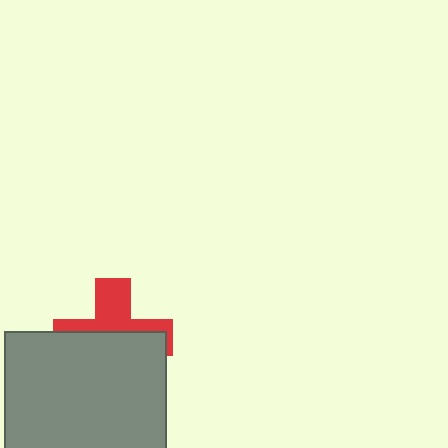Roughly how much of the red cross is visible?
A small part of it is visible (roughly 42%).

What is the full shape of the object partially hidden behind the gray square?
The partially hidden object is a red cross.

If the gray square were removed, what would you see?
You would see the complete red cross.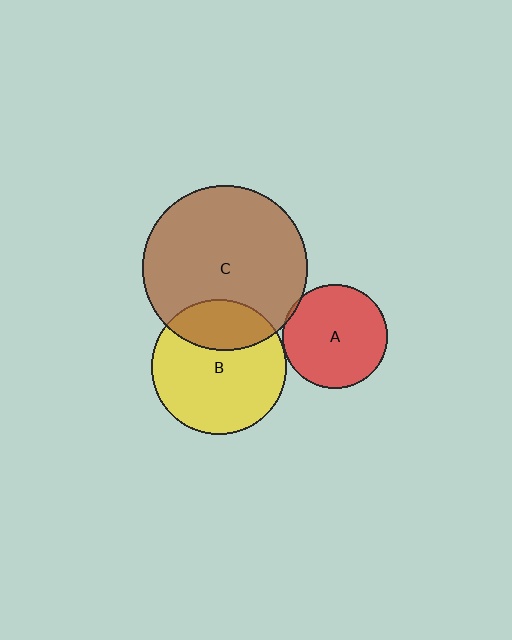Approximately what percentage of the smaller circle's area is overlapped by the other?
Approximately 5%.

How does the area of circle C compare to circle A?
Approximately 2.5 times.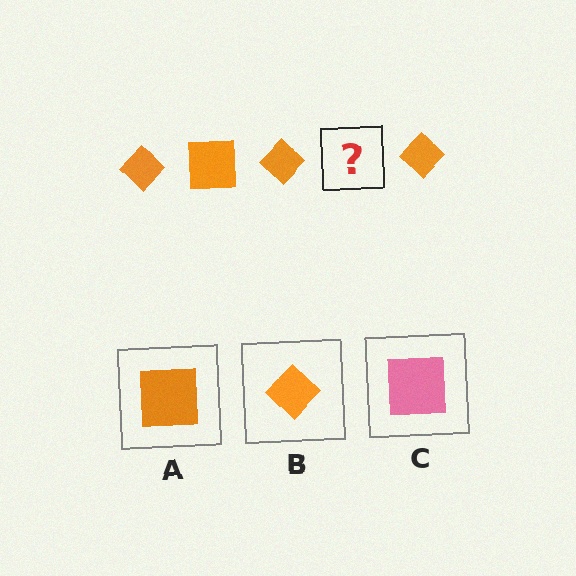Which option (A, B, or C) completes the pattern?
A.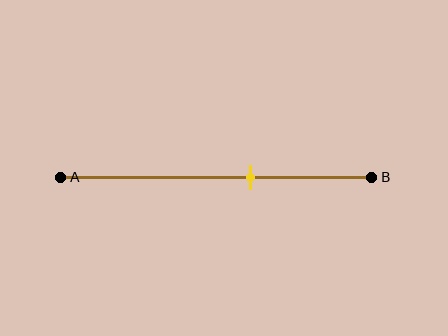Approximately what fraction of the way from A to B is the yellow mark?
The yellow mark is approximately 60% of the way from A to B.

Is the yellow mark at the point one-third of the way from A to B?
No, the mark is at about 60% from A, not at the 33% one-third point.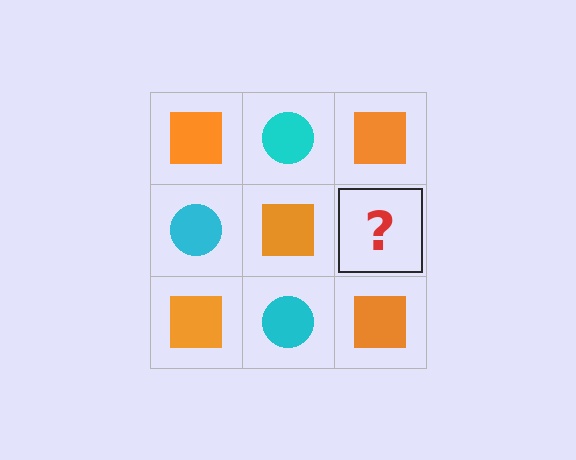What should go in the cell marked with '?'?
The missing cell should contain a cyan circle.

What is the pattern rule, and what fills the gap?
The rule is that it alternates orange square and cyan circle in a checkerboard pattern. The gap should be filled with a cyan circle.